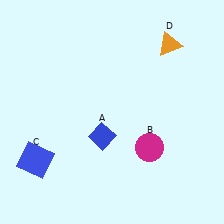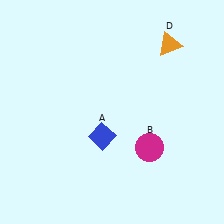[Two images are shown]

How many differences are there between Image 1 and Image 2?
There is 1 difference between the two images.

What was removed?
The blue square (C) was removed in Image 2.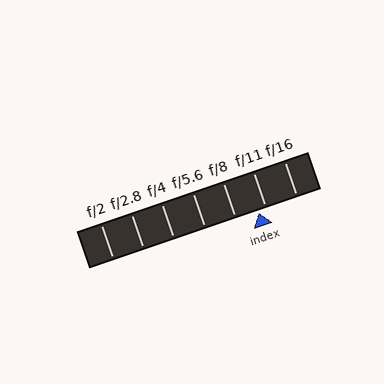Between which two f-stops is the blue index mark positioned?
The index mark is between f/8 and f/11.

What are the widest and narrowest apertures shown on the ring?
The widest aperture shown is f/2 and the narrowest is f/16.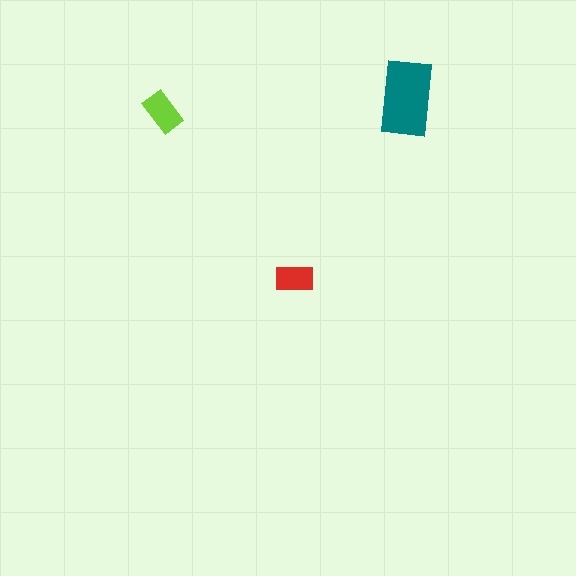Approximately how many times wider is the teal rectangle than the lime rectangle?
About 2 times wider.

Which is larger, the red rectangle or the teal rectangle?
The teal one.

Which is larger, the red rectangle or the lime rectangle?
The lime one.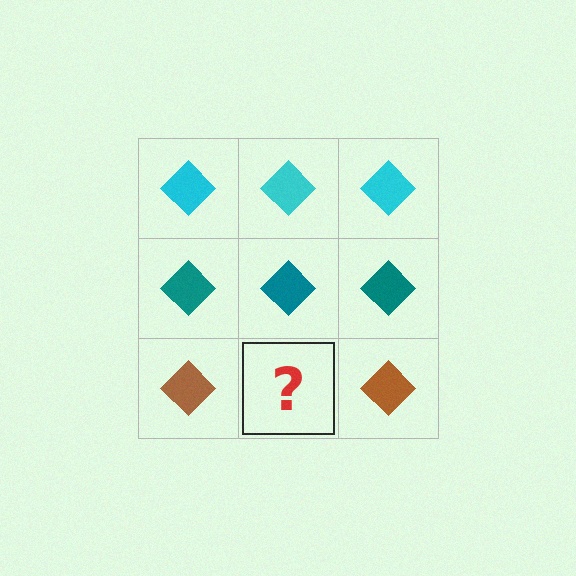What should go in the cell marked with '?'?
The missing cell should contain a brown diamond.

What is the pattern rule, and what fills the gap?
The rule is that each row has a consistent color. The gap should be filled with a brown diamond.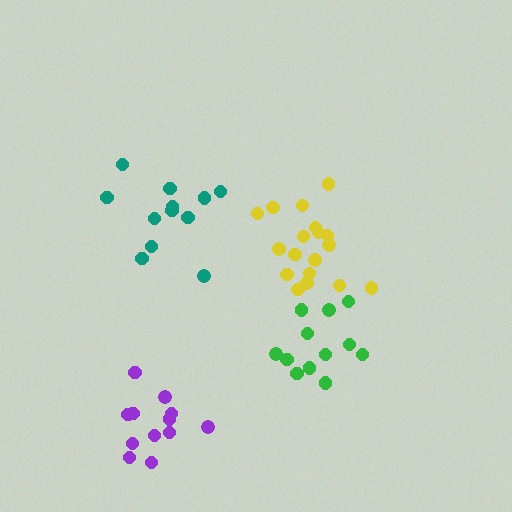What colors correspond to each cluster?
The clusters are colored: green, teal, purple, yellow.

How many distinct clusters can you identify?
There are 4 distinct clusters.